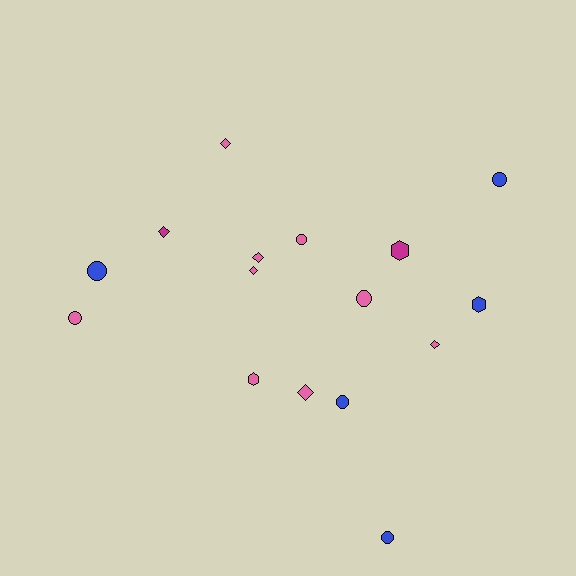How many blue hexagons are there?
There is 1 blue hexagon.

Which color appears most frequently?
Pink, with 9 objects.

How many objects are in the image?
There are 16 objects.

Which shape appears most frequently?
Circle, with 7 objects.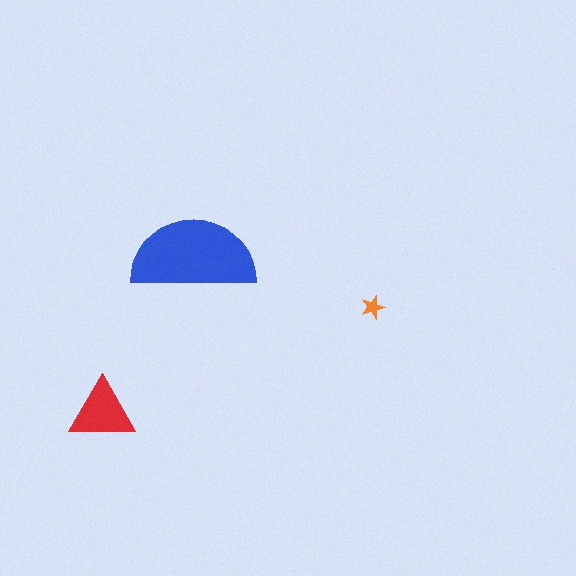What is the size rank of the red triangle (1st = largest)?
2nd.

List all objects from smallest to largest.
The orange star, the red triangle, the blue semicircle.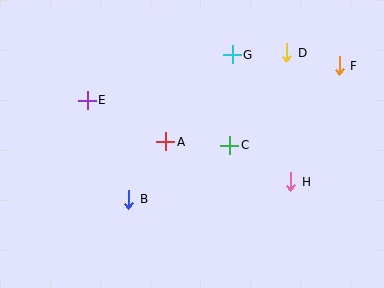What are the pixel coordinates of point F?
Point F is at (339, 66).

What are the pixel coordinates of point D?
Point D is at (287, 53).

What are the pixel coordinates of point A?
Point A is at (166, 142).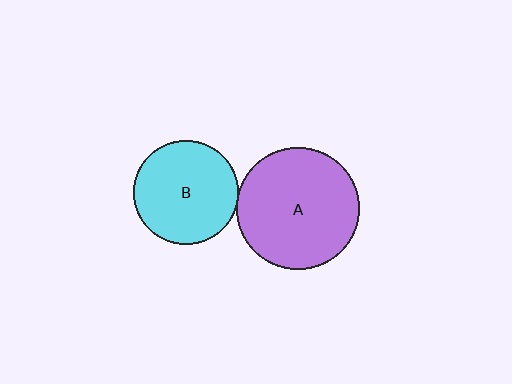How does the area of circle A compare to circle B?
Approximately 1.4 times.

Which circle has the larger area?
Circle A (purple).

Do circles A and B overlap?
Yes.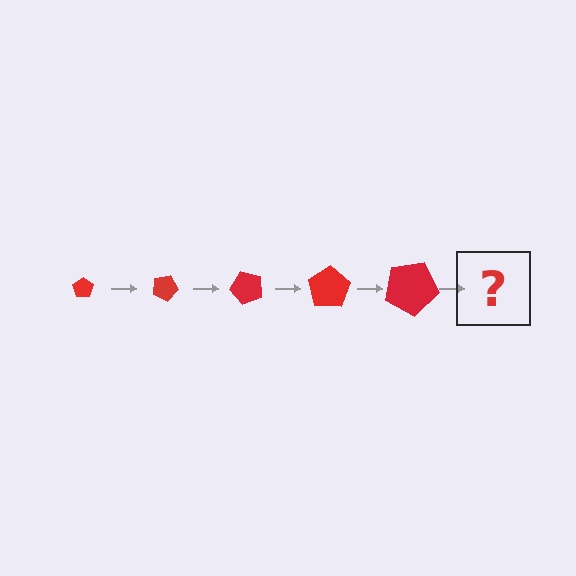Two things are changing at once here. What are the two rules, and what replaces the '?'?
The two rules are that the pentagon grows larger each step and it rotates 25 degrees each step. The '?' should be a pentagon, larger than the previous one and rotated 125 degrees from the start.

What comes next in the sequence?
The next element should be a pentagon, larger than the previous one and rotated 125 degrees from the start.